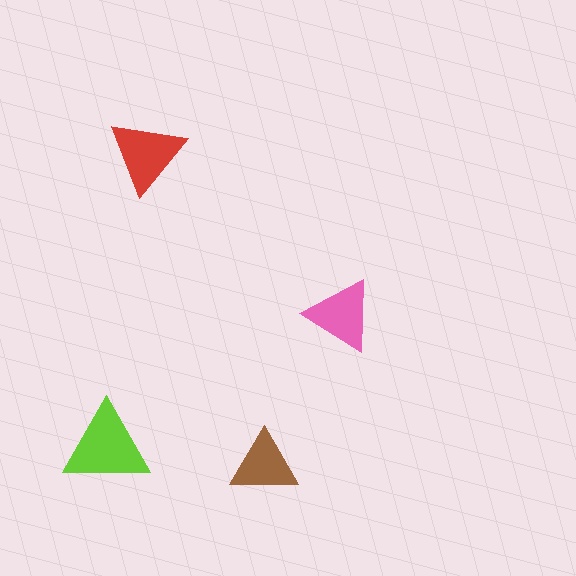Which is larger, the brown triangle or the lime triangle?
The lime one.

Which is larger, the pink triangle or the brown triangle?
The pink one.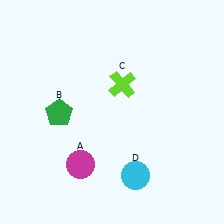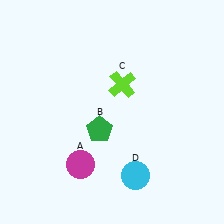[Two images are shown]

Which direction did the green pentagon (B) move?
The green pentagon (B) moved right.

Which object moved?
The green pentagon (B) moved right.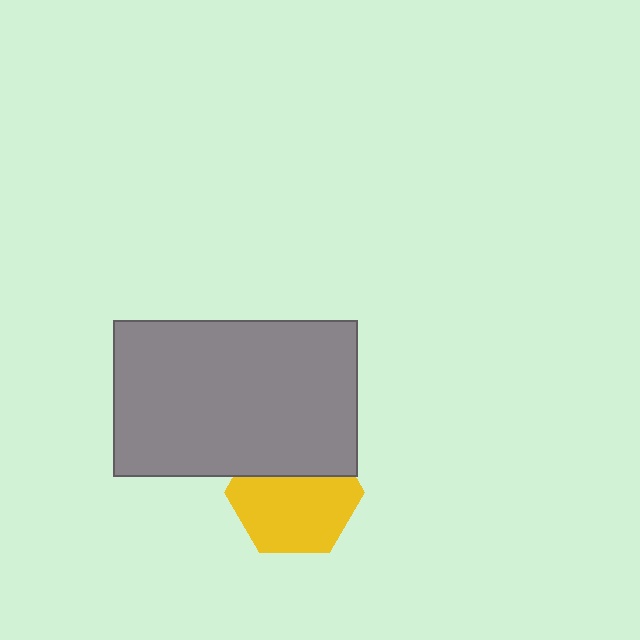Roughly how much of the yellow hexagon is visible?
Most of it is visible (roughly 65%).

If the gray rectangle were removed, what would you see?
You would see the complete yellow hexagon.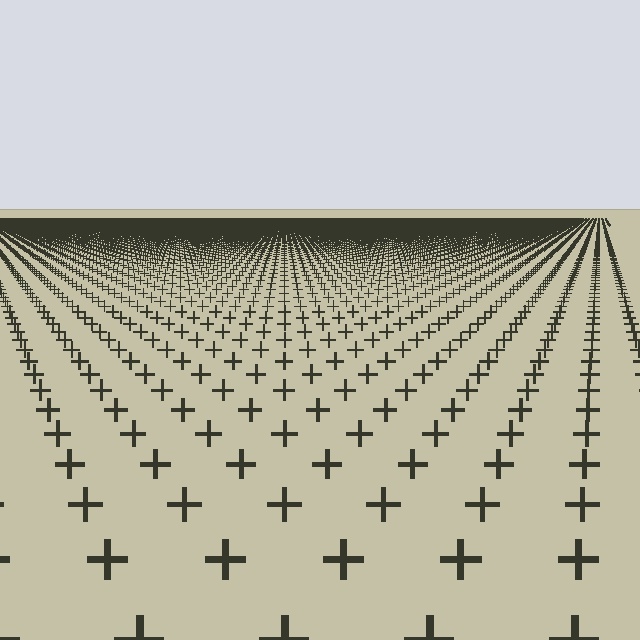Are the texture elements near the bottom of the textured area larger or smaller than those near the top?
Larger. Near the bottom, elements are closer to the viewer and appear at a bigger on-screen size.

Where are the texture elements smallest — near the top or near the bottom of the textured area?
Near the top.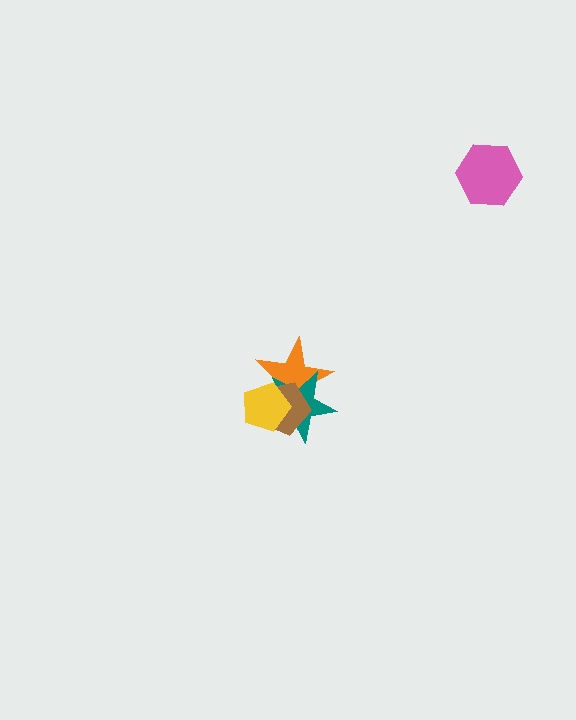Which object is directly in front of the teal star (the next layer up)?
The brown pentagon is directly in front of the teal star.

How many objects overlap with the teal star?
3 objects overlap with the teal star.